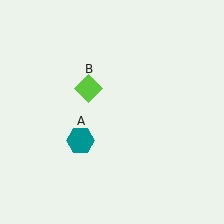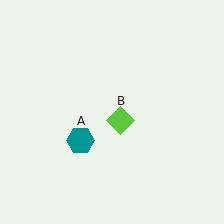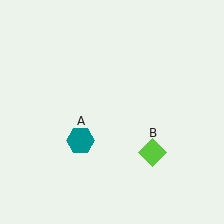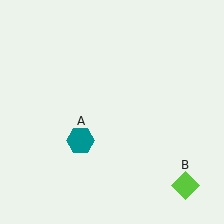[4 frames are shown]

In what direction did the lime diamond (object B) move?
The lime diamond (object B) moved down and to the right.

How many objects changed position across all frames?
1 object changed position: lime diamond (object B).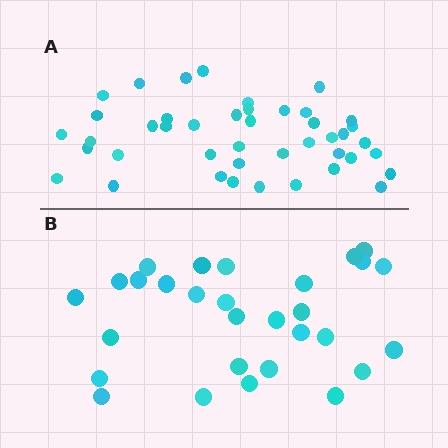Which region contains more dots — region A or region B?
Region A (the top region) has more dots.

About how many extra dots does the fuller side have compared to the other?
Region A has approximately 15 more dots than region B.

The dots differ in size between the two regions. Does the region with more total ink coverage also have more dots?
No. Region B has more total ink coverage because its dots are larger, but region A actually contains more individual dots. Total area can be misleading — the number of items is what matters here.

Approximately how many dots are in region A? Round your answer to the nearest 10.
About 40 dots. (The exact count is 43, which rounds to 40.)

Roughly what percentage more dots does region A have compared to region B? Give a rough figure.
About 50% more.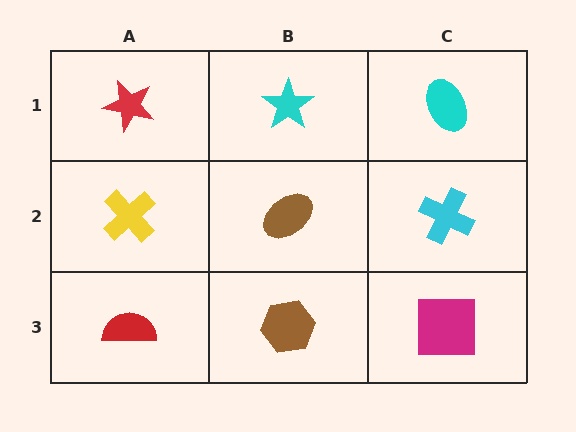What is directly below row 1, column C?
A cyan cross.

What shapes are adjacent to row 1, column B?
A brown ellipse (row 2, column B), a red star (row 1, column A), a cyan ellipse (row 1, column C).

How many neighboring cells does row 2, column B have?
4.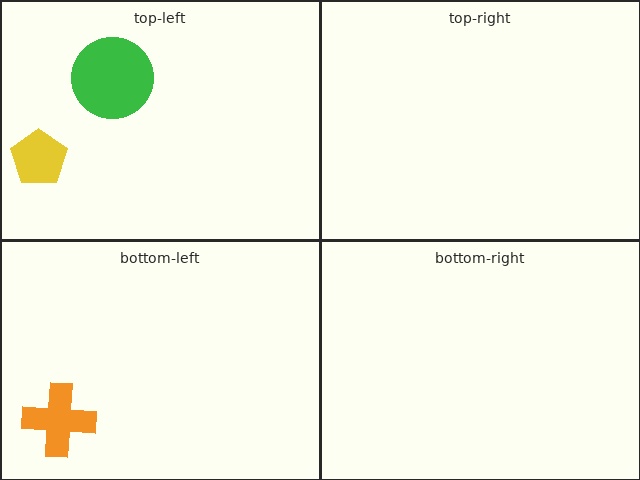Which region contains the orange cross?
The bottom-left region.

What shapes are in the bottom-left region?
The orange cross.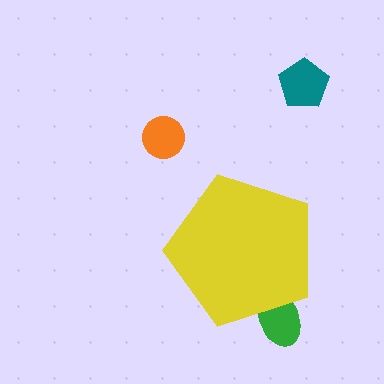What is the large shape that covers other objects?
A yellow pentagon.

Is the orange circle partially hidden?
No, the orange circle is fully visible.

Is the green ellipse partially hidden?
Yes, the green ellipse is partially hidden behind the yellow pentagon.